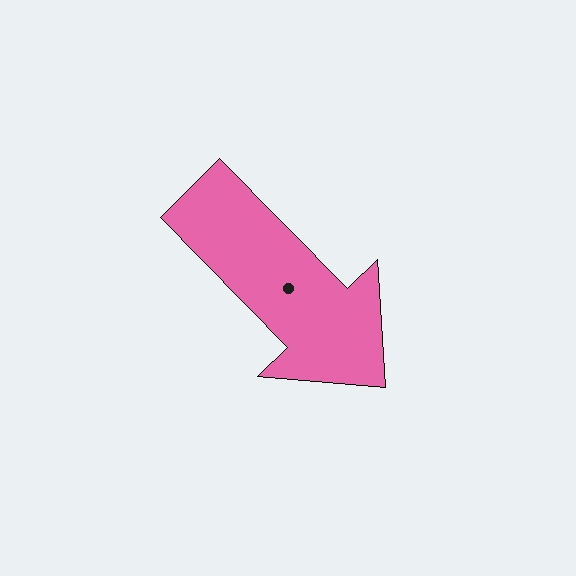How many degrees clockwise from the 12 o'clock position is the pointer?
Approximately 135 degrees.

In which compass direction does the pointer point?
Southeast.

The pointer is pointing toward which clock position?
Roughly 5 o'clock.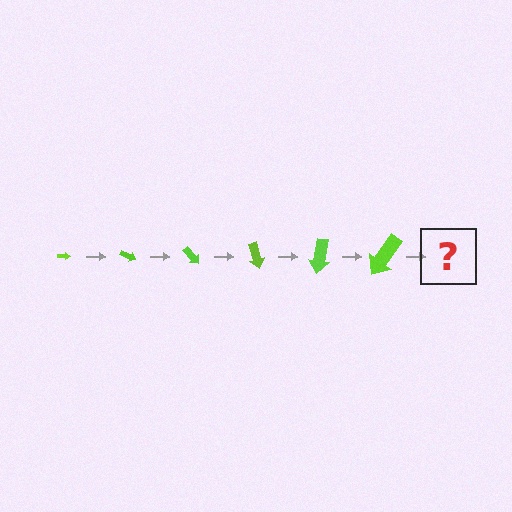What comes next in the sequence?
The next element should be an arrow, larger than the previous one and rotated 150 degrees from the start.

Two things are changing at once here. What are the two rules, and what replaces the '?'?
The two rules are that the arrow grows larger each step and it rotates 25 degrees each step. The '?' should be an arrow, larger than the previous one and rotated 150 degrees from the start.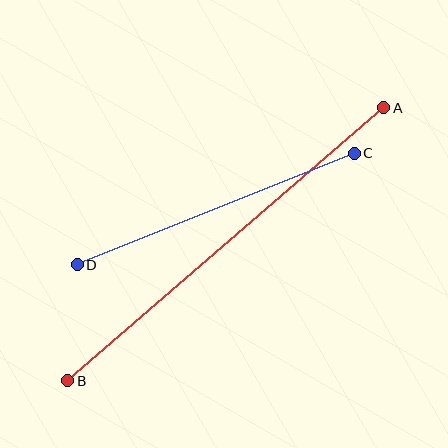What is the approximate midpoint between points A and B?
The midpoint is at approximately (226, 244) pixels.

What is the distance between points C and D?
The distance is approximately 299 pixels.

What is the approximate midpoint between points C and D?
The midpoint is at approximately (216, 209) pixels.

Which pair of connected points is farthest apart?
Points A and B are farthest apart.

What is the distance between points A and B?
The distance is approximately 418 pixels.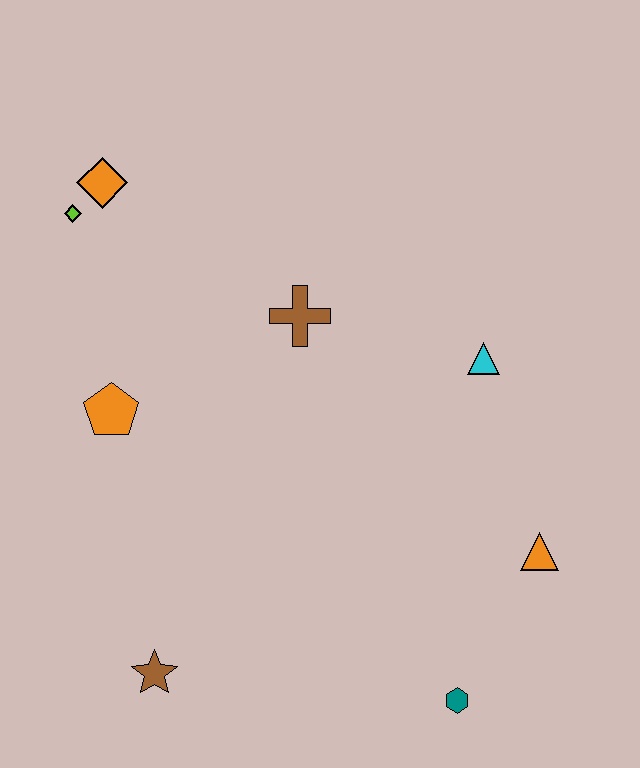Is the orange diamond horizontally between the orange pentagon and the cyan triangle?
No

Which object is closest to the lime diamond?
The orange diamond is closest to the lime diamond.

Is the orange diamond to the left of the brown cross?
Yes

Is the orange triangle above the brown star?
Yes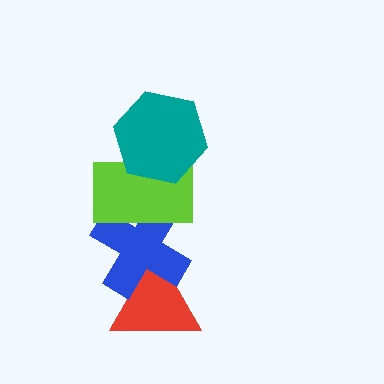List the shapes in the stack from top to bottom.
From top to bottom: the teal hexagon, the lime rectangle, the blue cross, the red triangle.